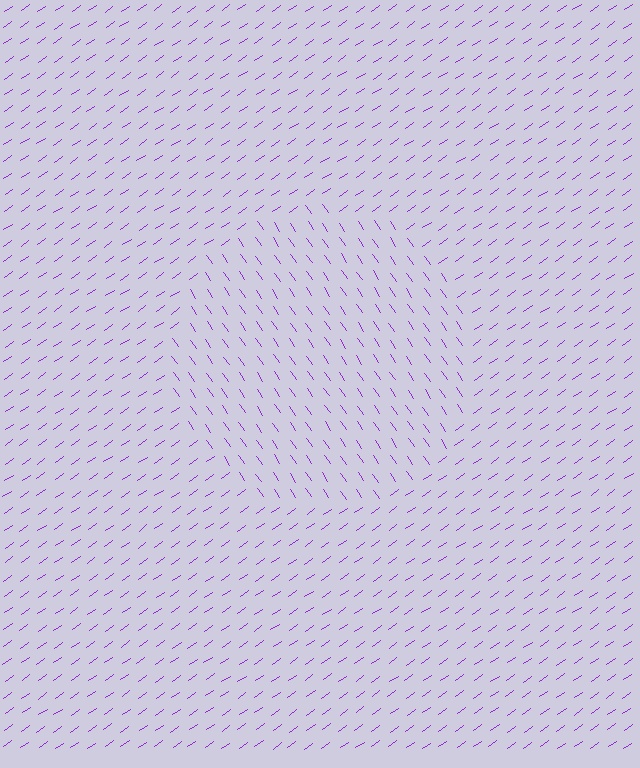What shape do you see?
I see a circle.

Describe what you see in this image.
The image is filled with small purple line segments. A circle region in the image has lines oriented differently from the surrounding lines, creating a visible texture boundary.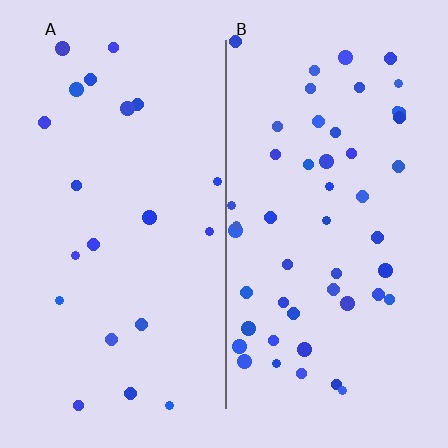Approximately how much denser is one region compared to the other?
Approximately 2.4× — region B over region A.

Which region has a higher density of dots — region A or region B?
B (the right).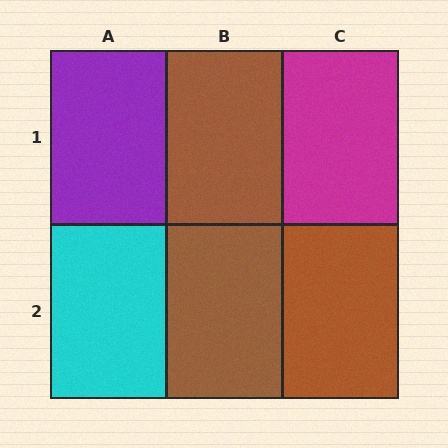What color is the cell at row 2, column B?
Brown.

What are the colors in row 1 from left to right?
Purple, brown, magenta.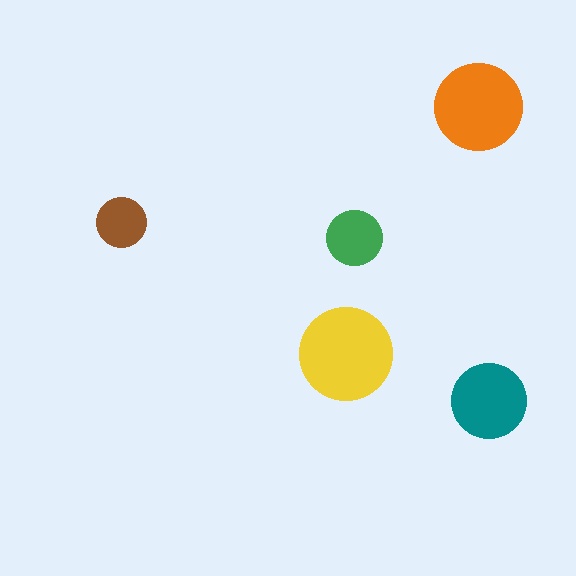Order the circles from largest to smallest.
the yellow one, the orange one, the teal one, the green one, the brown one.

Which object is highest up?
The orange circle is topmost.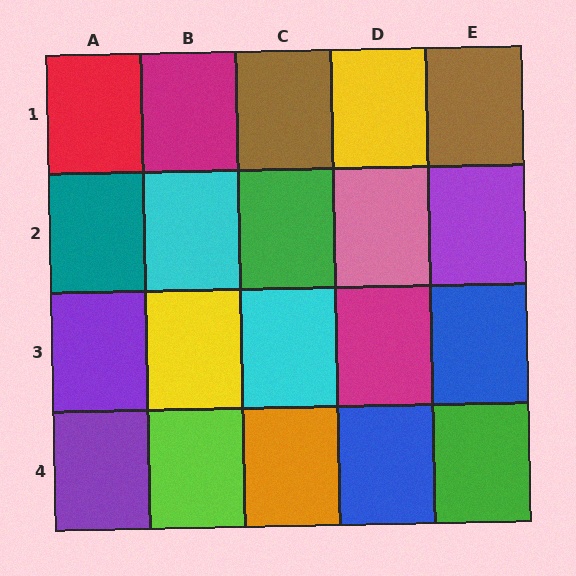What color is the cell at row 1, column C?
Brown.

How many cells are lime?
1 cell is lime.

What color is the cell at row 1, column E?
Brown.